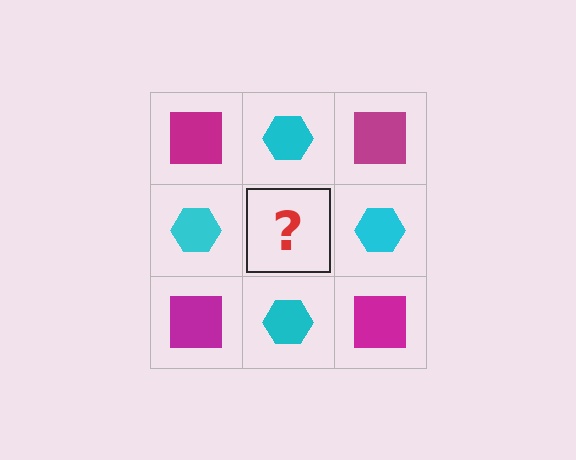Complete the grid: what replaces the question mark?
The question mark should be replaced with a magenta square.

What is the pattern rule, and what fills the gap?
The rule is that it alternates magenta square and cyan hexagon in a checkerboard pattern. The gap should be filled with a magenta square.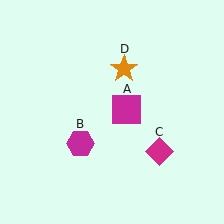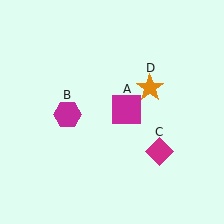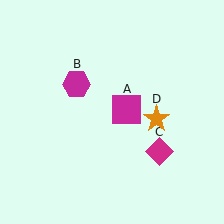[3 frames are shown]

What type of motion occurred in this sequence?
The magenta hexagon (object B), orange star (object D) rotated clockwise around the center of the scene.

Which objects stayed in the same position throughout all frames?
Magenta square (object A) and magenta diamond (object C) remained stationary.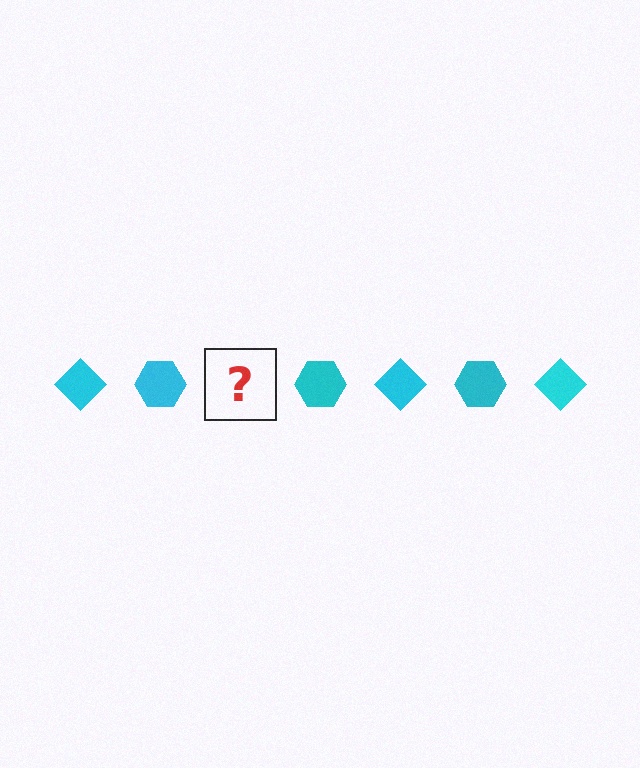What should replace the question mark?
The question mark should be replaced with a cyan diamond.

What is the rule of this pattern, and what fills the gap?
The rule is that the pattern cycles through diamond, hexagon shapes in cyan. The gap should be filled with a cyan diamond.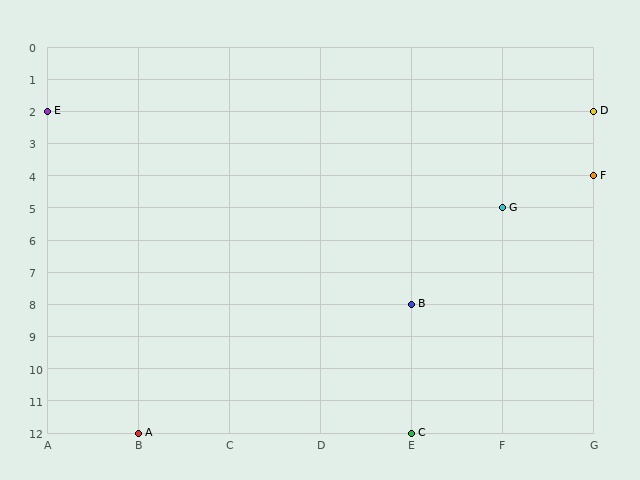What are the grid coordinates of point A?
Point A is at grid coordinates (B, 12).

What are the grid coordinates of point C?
Point C is at grid coordinates (E, 12).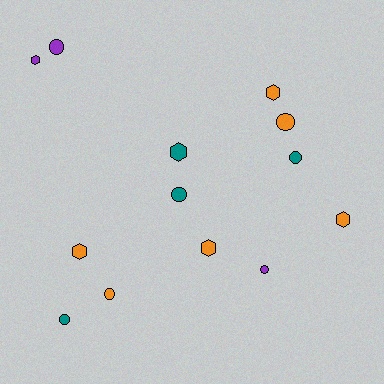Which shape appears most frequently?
Circle, with 7 objects.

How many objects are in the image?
There are 13 objects.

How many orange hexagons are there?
There are 4 orange hexagons.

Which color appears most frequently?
Orange, with 6 objects.